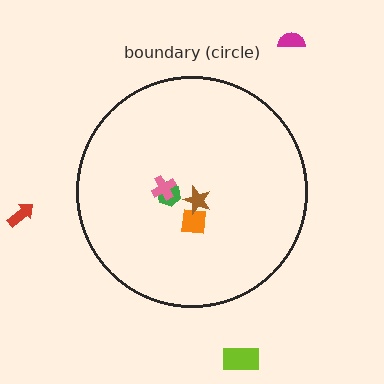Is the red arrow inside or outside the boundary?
Outside.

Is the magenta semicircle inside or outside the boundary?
Outside.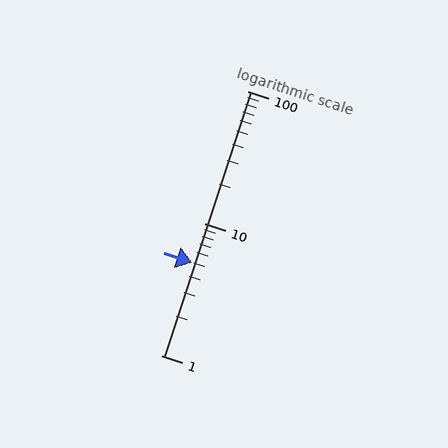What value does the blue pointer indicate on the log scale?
The pointer indicates approximately 5.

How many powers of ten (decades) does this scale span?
The scale spans 2 decades, from 1 to 100.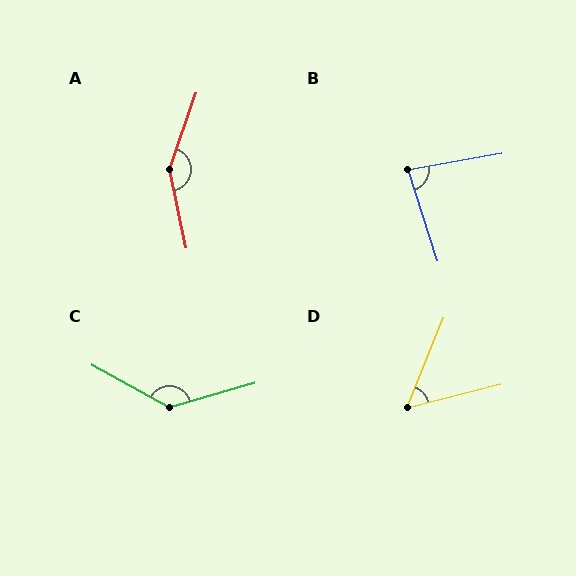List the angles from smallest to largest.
D (54°), B (82°), C (135°), A (149°).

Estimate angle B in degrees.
Approximately 82 degrees.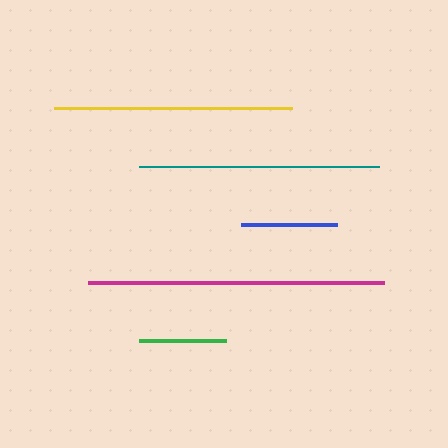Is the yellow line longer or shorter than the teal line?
The teal line is longer than the yellow line.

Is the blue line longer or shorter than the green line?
The blue line is longer than the green line.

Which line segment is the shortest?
The green line is the shortest at approximately 86 pixels.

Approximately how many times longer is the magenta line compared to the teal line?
The magenta line is approximately 1.2 times the length of the teal line.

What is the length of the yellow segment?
The yellow segment is approximately 238 pixels long.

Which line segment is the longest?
The magenta line is the longest at approximately 295 pixels.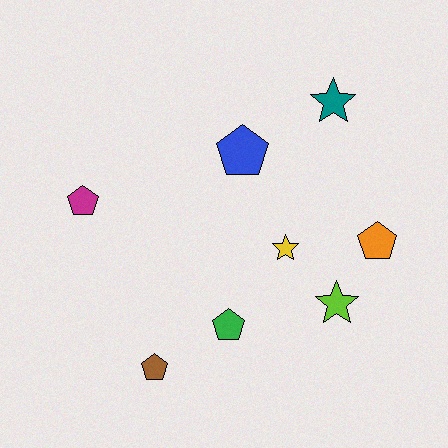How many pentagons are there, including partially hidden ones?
There are 5 pentagons.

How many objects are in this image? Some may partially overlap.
There are 8 objects.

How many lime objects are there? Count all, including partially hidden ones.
There is 1 lime object.